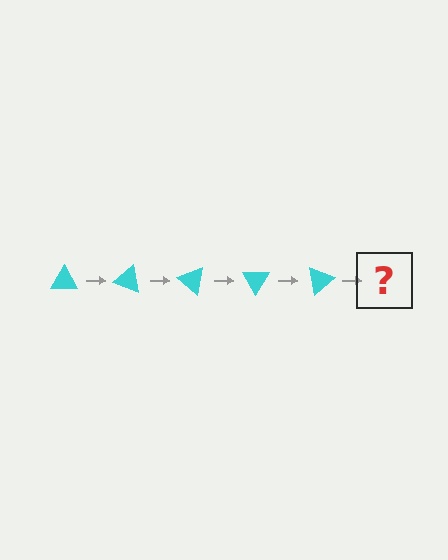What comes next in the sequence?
The next element should be a cyan triangle rotated 100 degrees.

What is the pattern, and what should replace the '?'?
The pattern is that the triangle rotates 20 degrees each step. The '?' should be a cyan triangle rotated 100 degrees.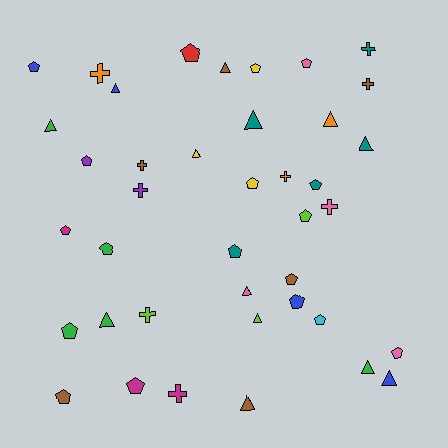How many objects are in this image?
There are 40 objects.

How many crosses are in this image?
There are 9 crosses.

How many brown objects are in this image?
There are 6 brown objects.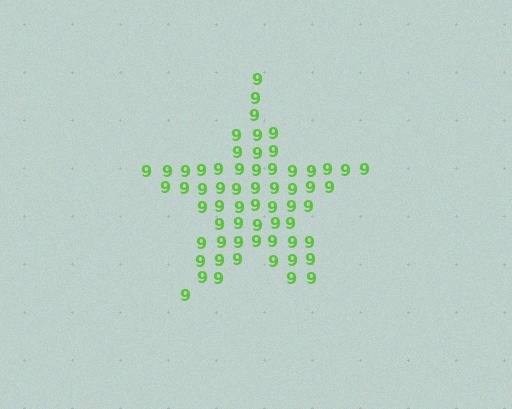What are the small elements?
The small elements are digit 9's.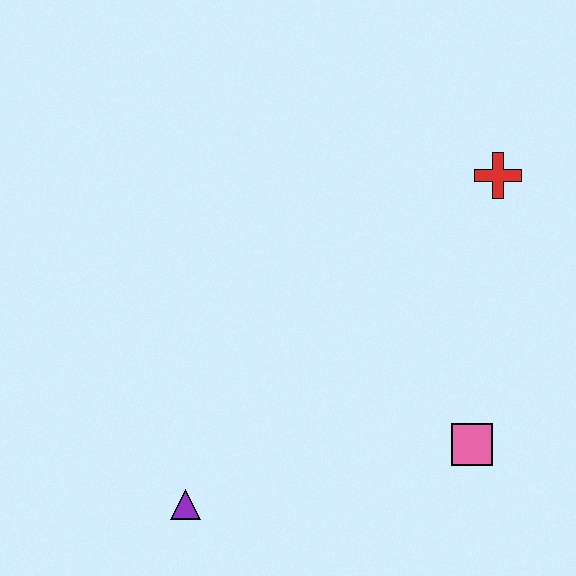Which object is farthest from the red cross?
The purple triangle is farthest from the red cross.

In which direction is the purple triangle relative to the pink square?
The purple triangle is to the left of the pink square.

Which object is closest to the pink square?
The red cross is closest to the pink square.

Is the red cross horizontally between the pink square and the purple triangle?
No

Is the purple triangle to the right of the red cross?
No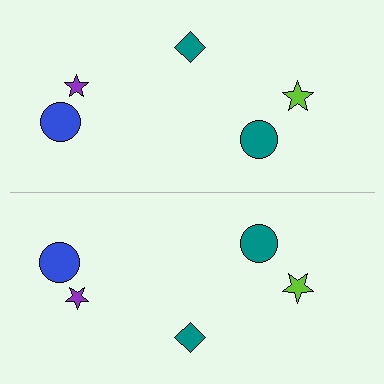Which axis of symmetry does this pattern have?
The pattern has a horizontal axis of symmetry running through the center of the image.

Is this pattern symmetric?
Yes, this pattern has bilateral (reflection) symmetry.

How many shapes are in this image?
There are 10 shapes in this image.